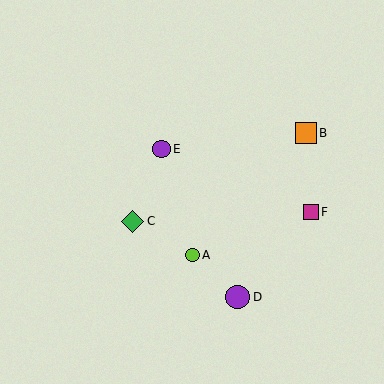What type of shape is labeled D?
Shape D is a purple circle.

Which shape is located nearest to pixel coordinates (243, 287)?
The purple circle (labeled D) at (238, 297) is nearest to that location.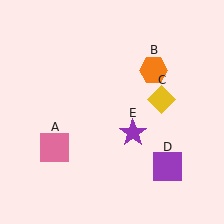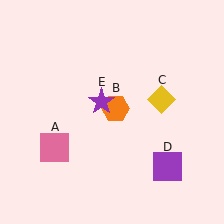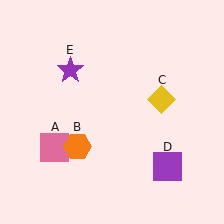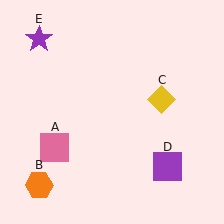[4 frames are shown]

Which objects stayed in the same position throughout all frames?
Pink square (object A) and yellow diamond (object C) and purple square (object D) remained stationary.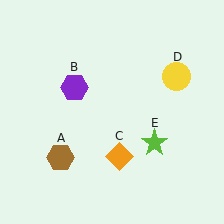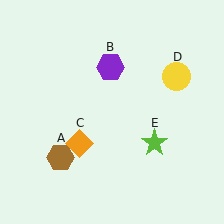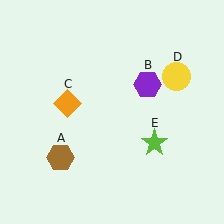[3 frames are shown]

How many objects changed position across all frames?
2 objects changed position: purple hexagon (object B), orange diamond (object C).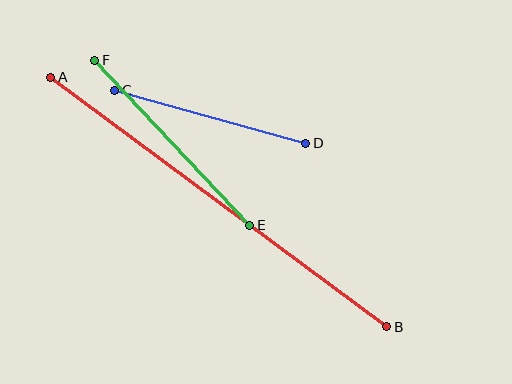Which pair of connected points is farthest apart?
Points A and B are farthest apart.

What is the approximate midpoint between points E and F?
The midpoint is at approximately (172, 143) pixels.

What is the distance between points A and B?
The distance is approximately 419 pixels.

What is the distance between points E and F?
The distance is approximately 226 pixels.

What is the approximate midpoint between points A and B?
The midpoint is at approximately (219, 202) pixels.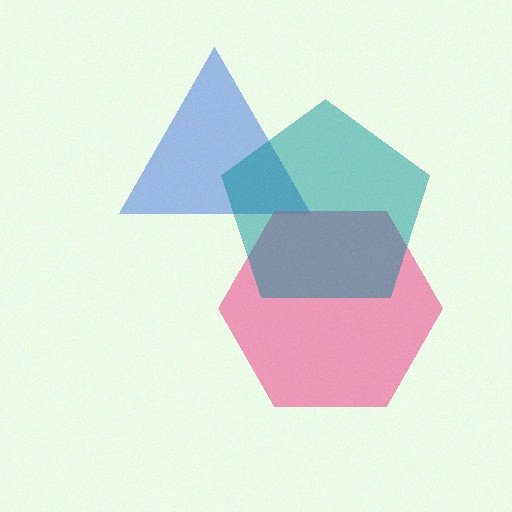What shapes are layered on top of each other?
The layered shapes are: a blue triangle, a pink hexagon, a teal pentagon.